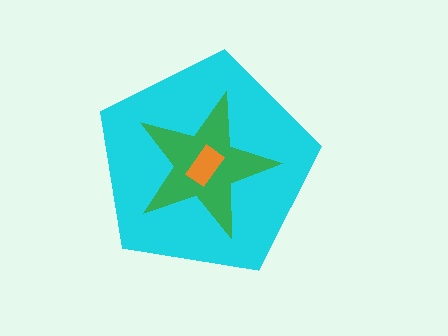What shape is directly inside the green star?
The orange rectangle.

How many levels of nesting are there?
3.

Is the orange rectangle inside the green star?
Yes.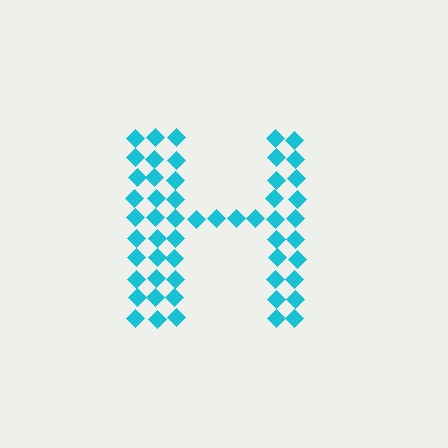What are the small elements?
The small elements are diamonds.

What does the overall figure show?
The overall figure shows the letter H.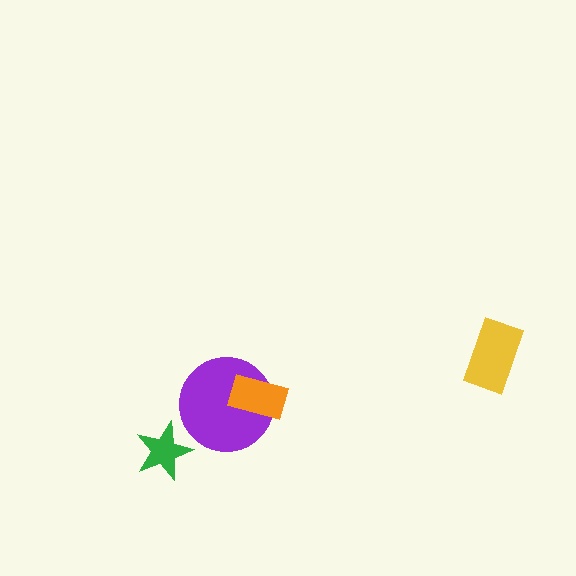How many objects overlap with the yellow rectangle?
0 objects overlap with the yellow rectangle.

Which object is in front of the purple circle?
The orange rectangle is in front of the purple circle.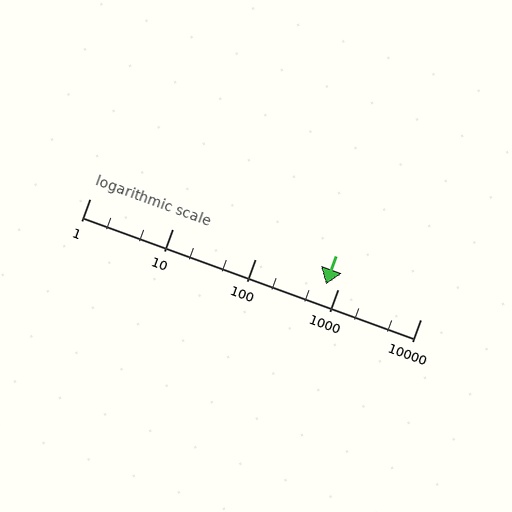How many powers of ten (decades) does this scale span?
The scale spans 4 decades, from 1 to 10000.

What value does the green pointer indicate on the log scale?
The pointer indicates approximately 730.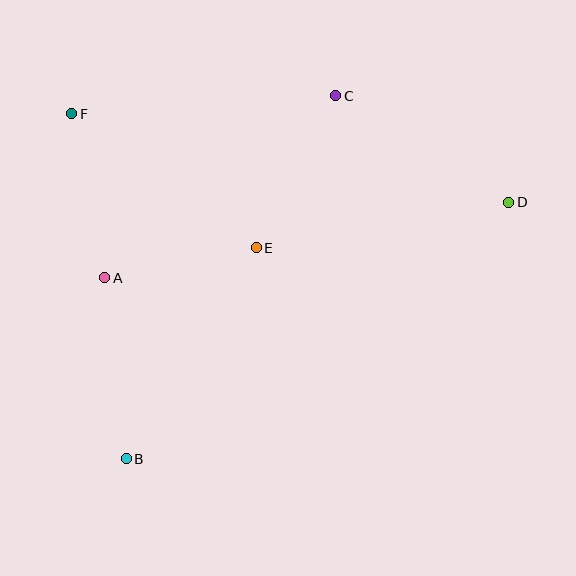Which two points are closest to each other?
Points A and E are closest to each other.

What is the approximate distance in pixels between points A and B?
The distance between A and B is approximately 183 pixels.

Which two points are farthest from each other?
Points B and D are farthest from each other.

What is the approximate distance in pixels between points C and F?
The distance between C and F is approximately 264 pixels.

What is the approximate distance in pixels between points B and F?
The distance between B and F is approximately 349 pixels.